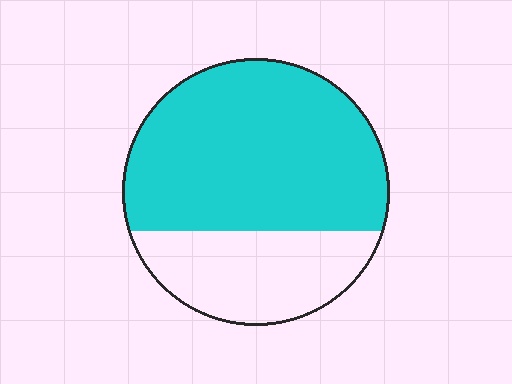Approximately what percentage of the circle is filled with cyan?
Approximately 70%.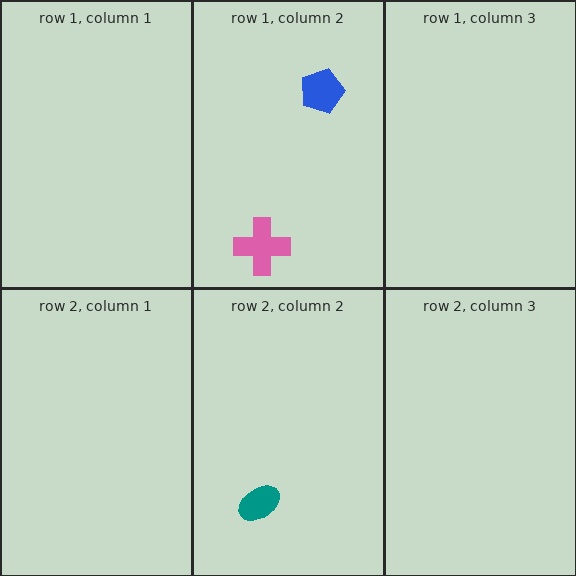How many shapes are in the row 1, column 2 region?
2.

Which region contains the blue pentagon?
The row 1, column 2 region.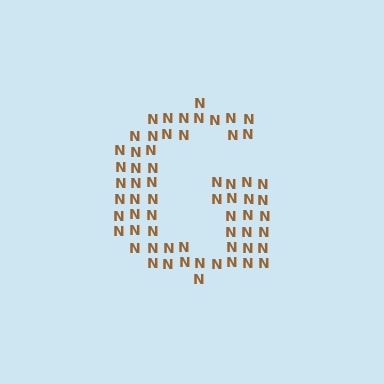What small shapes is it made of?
It is made of small letter N's.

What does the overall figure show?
The overall figure shows the letter G.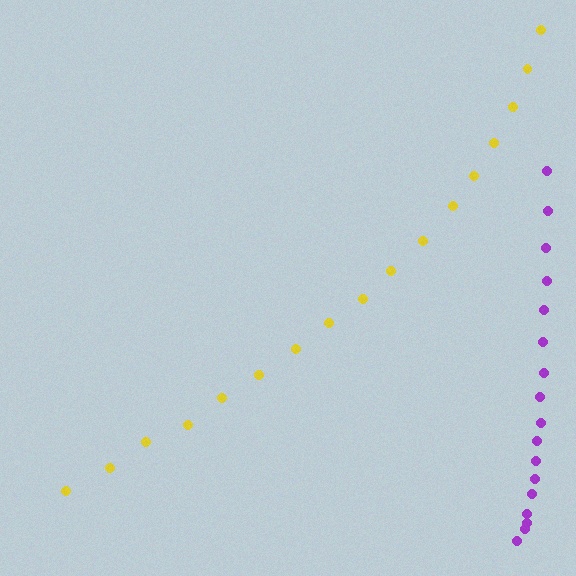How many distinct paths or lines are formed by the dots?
There are 2 distinct paths.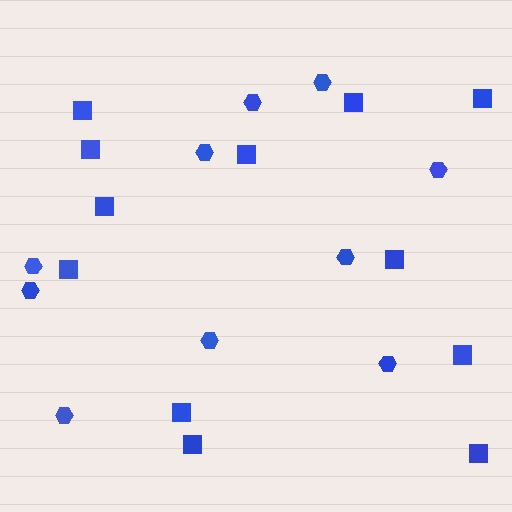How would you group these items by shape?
There are 2 groups: one group of hexagons (10) and one group of squares (12).